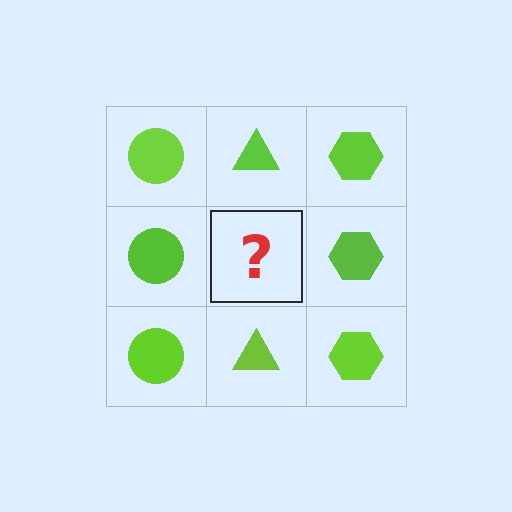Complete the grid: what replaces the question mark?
The question mark should be replaced with a lime triangle.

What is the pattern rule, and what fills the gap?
The rule is that each column has a consistent shape. The gap should be filled with a lime triangle.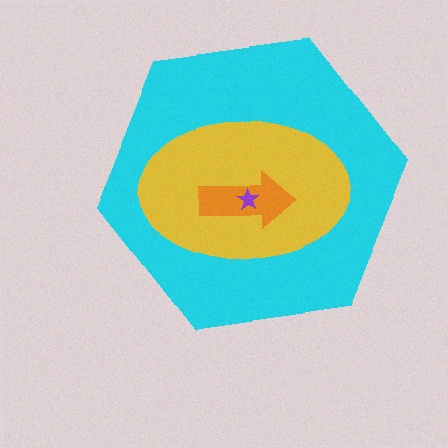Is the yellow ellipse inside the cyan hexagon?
Yes.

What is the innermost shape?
The purple star.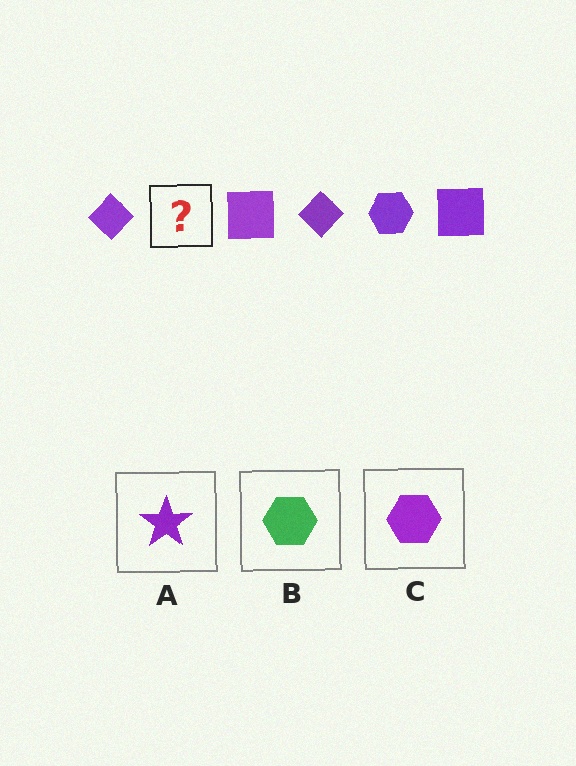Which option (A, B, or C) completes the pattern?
C.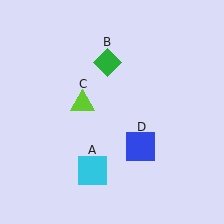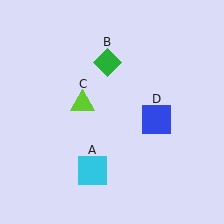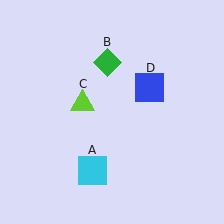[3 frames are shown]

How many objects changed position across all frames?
1 object changed position: blue square (object D).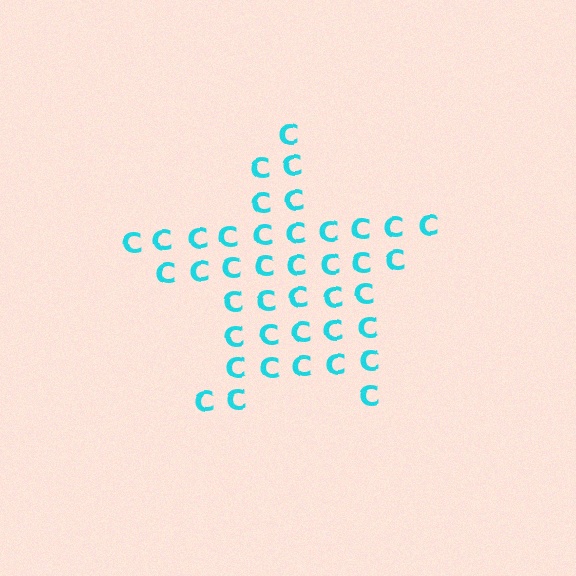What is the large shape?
The large shape is a star.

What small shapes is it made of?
It is made of small letter C's.